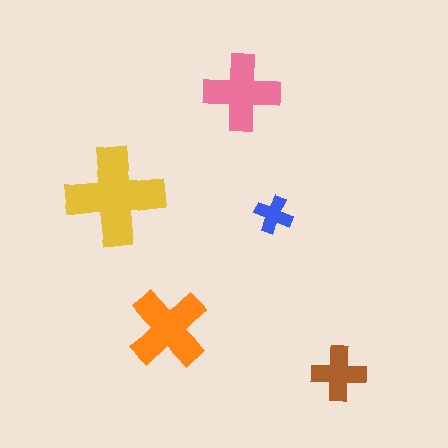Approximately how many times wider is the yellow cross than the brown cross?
About 2 times wider.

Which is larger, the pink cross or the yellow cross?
The yellow one.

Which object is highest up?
The pink cross is topmost.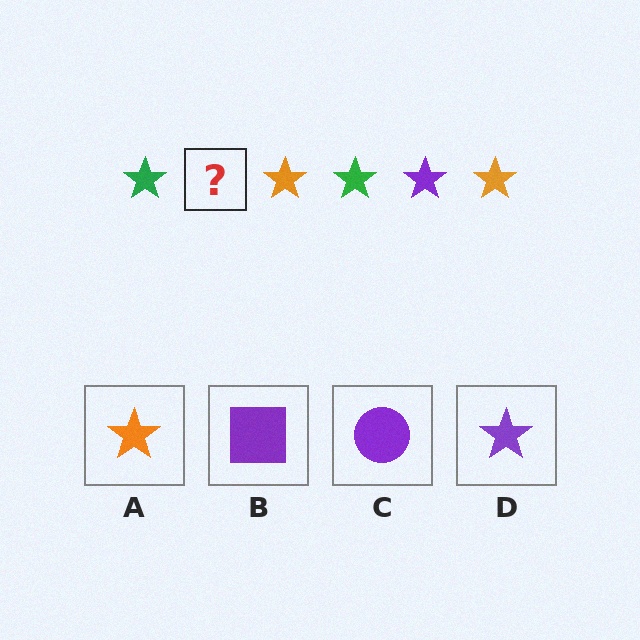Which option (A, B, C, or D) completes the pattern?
D.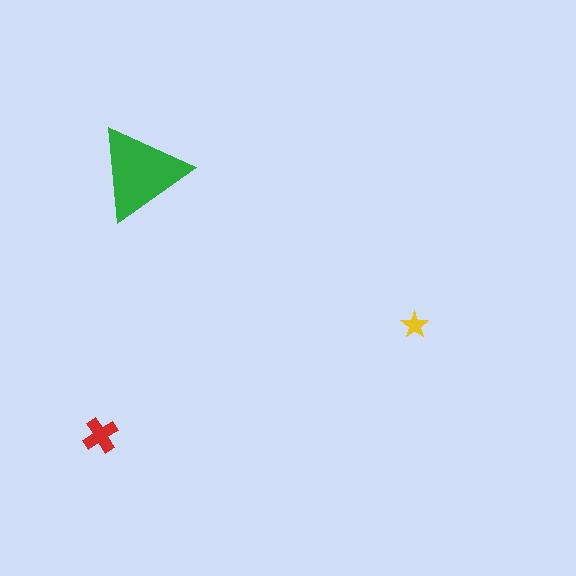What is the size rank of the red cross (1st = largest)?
2nd.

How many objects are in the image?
There are 3 objects in the image.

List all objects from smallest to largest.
The yellow star, the red cross, the green triangle.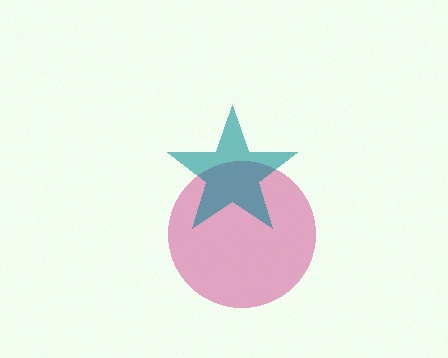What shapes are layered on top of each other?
The layered shapes are: a magenta circle, a teal star.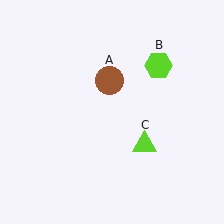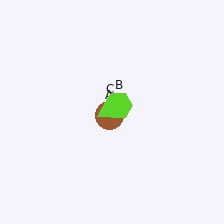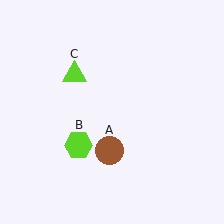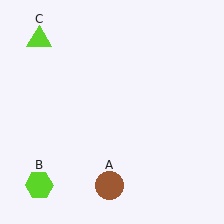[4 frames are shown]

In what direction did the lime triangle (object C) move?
The lime triangle (object C) moved up and to the left.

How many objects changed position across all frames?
3 objects changed position: brown circle (object A), lime hexagon (object B), lime triangle (object C).